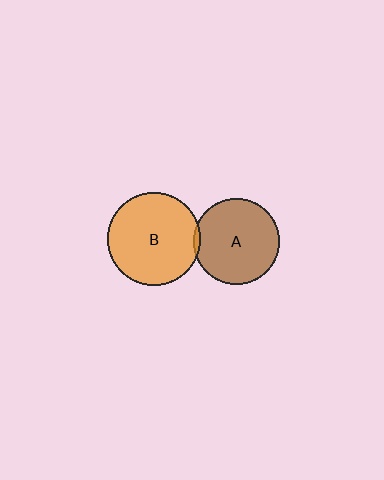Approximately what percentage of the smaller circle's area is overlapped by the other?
Approximately 5%.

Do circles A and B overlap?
Yes.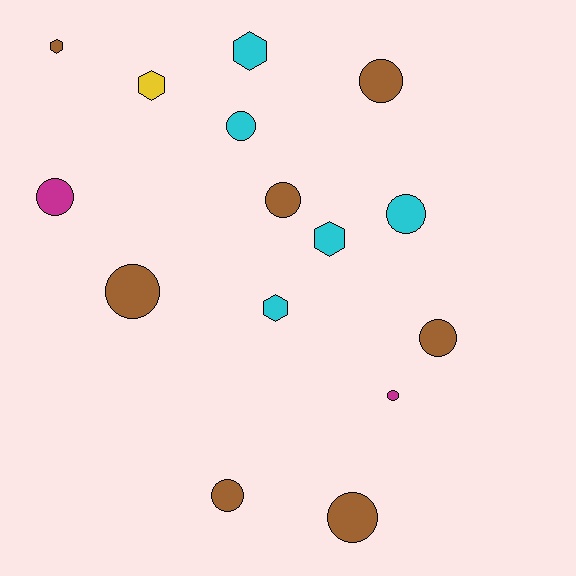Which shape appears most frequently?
Circle, with 10 objects.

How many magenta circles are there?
There are 2 magenta circles.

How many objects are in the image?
There are 15 objects.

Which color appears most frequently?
Brown, with 7 objects.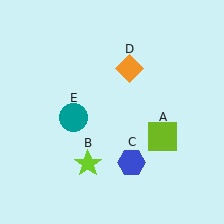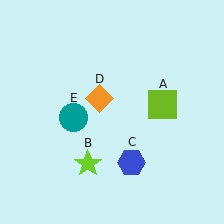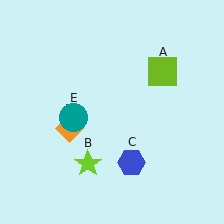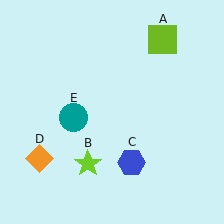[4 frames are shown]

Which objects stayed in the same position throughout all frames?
Lime star (object B) and blue hexagon (object C) and teal circle (object E) remained stationary.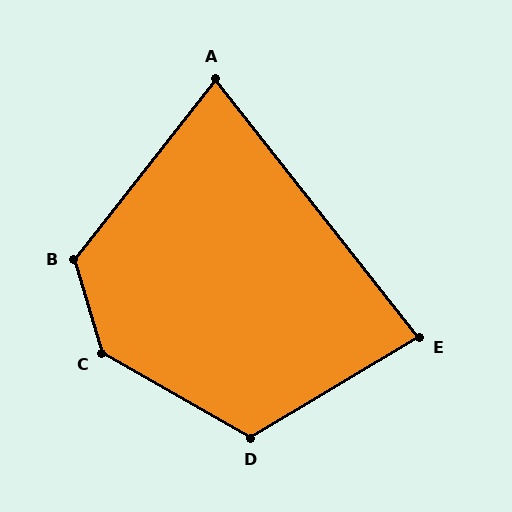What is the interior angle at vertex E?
Approximately 83 degrees (acute).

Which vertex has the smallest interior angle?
A, at approximately 76 degrees.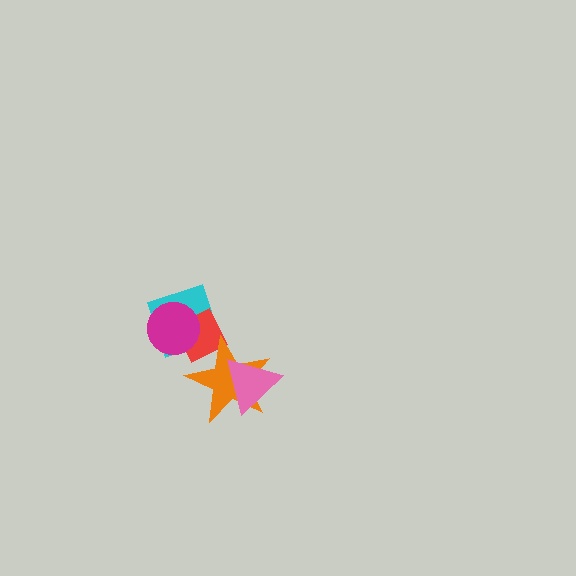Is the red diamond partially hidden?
Yes, it is partially covered by another shape.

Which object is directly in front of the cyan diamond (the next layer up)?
The red diamond is directly in front of the cyan diamond.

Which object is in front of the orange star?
The pink triangle is in front of the orange star.